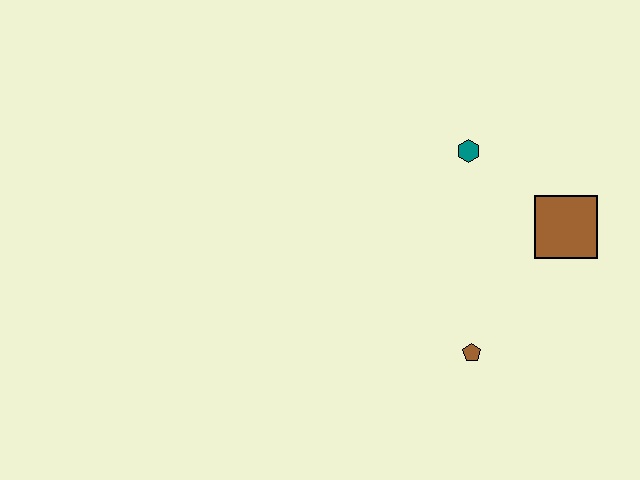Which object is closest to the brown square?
The teal hexagon is closest to the brown square.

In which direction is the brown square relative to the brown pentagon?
The brown square is above the brown pentagon.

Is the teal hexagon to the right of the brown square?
No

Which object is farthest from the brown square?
The brown pentagon is farthest from the brown square.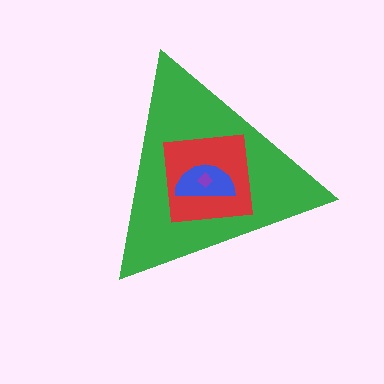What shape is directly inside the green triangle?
The red square.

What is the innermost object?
The purple diamond.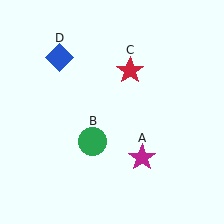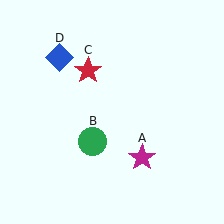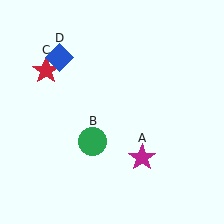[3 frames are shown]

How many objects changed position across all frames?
1 object changed position: red star (object C).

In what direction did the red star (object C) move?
The red star (object C) moved left.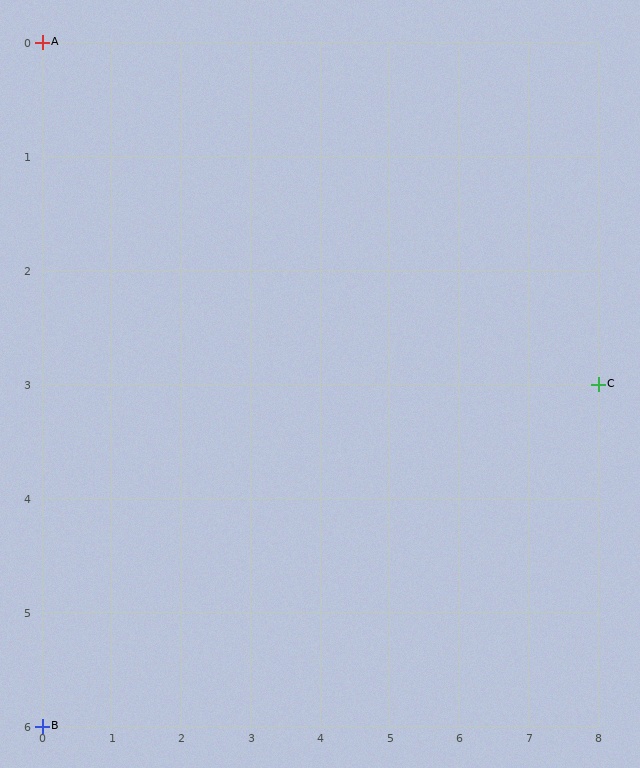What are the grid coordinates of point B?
Point B is at grid coordinates (0, 6).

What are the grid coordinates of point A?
Point A is at grid coordinates (0, 0).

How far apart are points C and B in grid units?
Points C and B are 8 columns and 3 rows apart (about 8.5 grid units diagonally).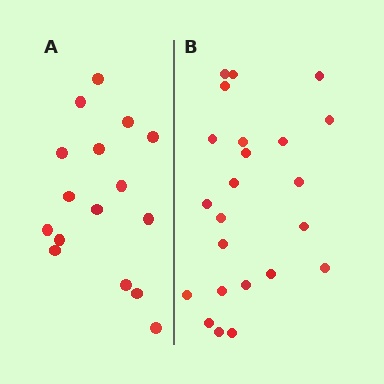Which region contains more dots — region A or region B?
Region B (the right region) has more dots.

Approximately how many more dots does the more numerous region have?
Region B has roughly 8 or so more dots than region A.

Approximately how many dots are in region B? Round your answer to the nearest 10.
About 20 dots. (The exact count is 23, which rounds to 20.)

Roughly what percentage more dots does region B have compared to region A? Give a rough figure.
About 45% more.